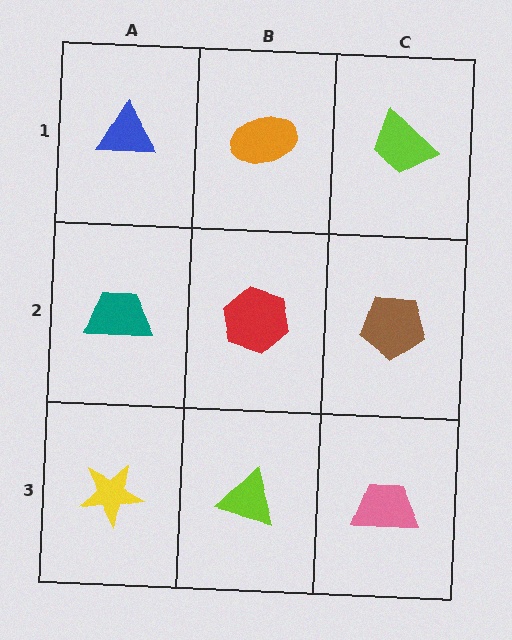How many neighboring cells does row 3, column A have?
2.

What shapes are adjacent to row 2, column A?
A blue triangle (row 1, column A), a yellow star (row 3, column A), a red hexagon (row 2, column B).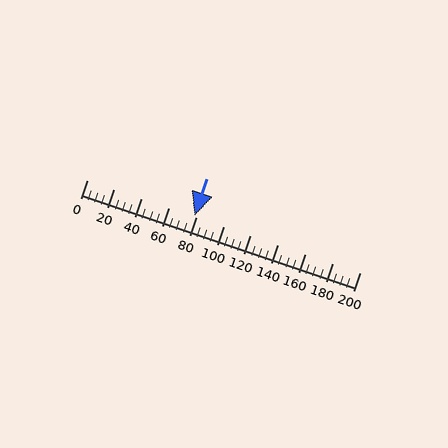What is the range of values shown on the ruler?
The ruler shows values from 0 to 200.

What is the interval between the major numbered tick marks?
The major tick marks are spaced 20 units apart.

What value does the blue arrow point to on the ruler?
The blue arrow points to approximately 78.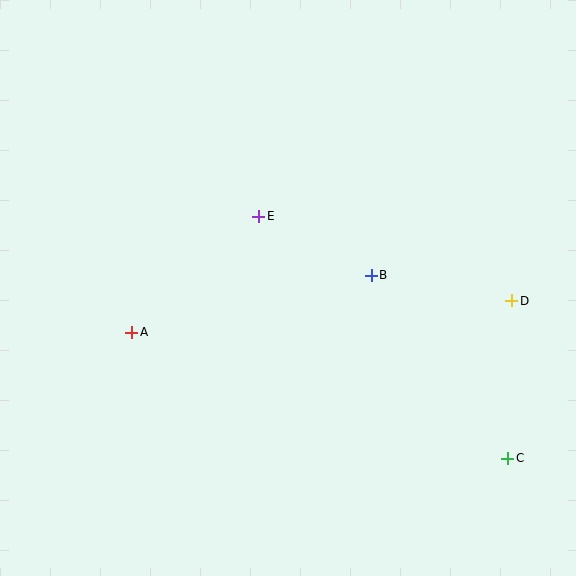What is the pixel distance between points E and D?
The distance between E and D is 267 pixels.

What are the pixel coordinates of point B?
Point B is at (371, 275).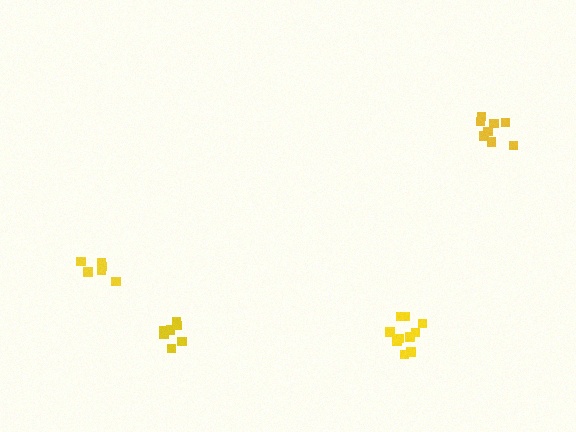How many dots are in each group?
Group 1: 10 dots, Group 2: 8 dots, Group 3: 6 dots, Group 4: 7 dots (31 total).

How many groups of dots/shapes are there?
There are 4 groups.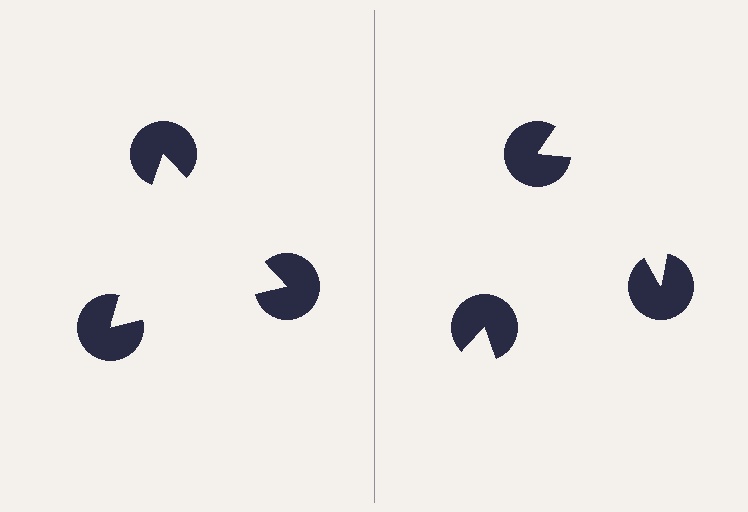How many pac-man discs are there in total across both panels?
6 — 3 on each side.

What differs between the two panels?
The pac-man discs are positioned identically on both sides; only the wedge orientations differ. On the left they align to a triangle; on the right they are misaligned.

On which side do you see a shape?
An illusory triangle appears on the left side. On the right side the wedge cuts are rotated, so no coherent shape forms.